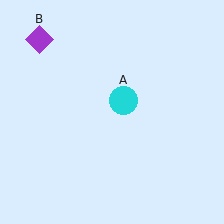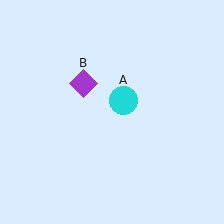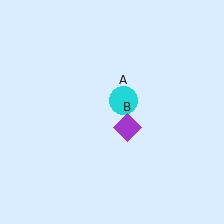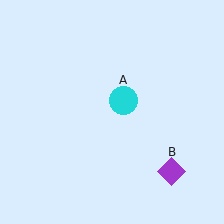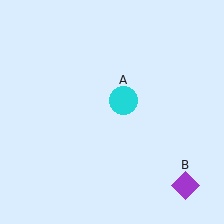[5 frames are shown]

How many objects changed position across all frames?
1 object changed position: purple diamond (object B).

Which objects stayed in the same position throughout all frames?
Cyan circle (object A) remained stationary.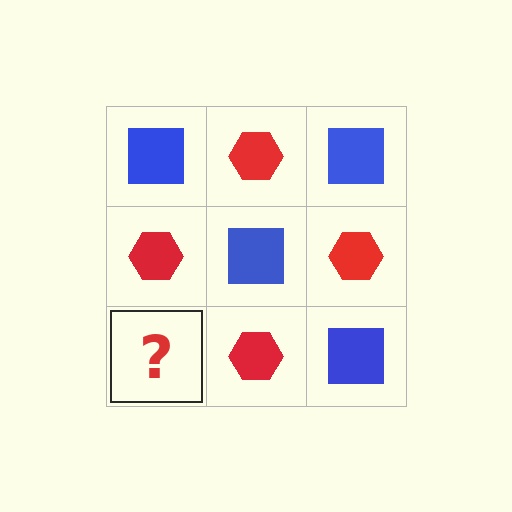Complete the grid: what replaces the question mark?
The question mark should be replaced with a blue square.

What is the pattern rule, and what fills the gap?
The rule is that it alternates blue square and red hexagon in a checkerboard pattern. The gap should be filled with a blue square.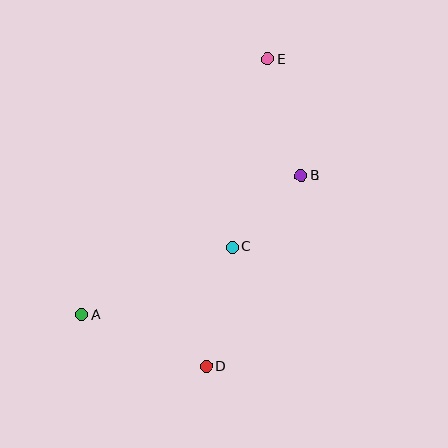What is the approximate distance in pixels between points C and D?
The distance between C and D is approximately 122 pixels.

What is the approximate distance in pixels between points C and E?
The distance between C and E is approximately 191 pixels.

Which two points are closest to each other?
Points B and C are closest to each other.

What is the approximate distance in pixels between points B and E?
The distance between B and E is approximately 121 pixels.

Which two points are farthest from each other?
Points A and E are farthest from each other.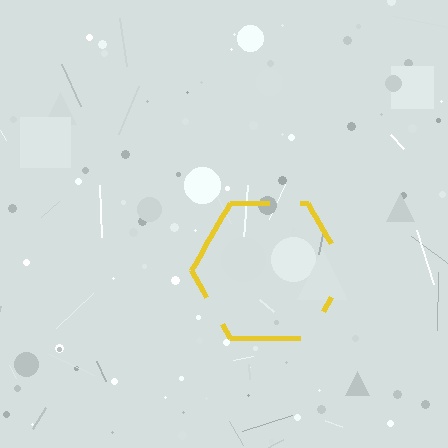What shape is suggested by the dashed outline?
The dashed outline suggests a hexagon.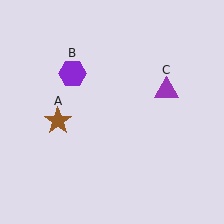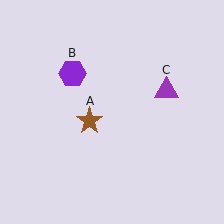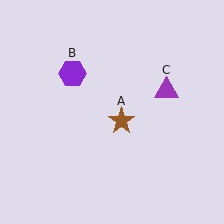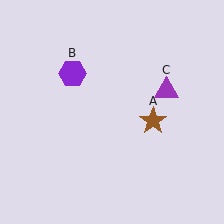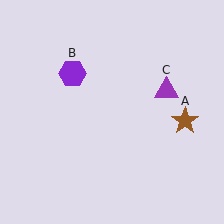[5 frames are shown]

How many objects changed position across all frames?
1 object changed position: brown star (object A).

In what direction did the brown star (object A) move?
The brown star (object A) moved right.